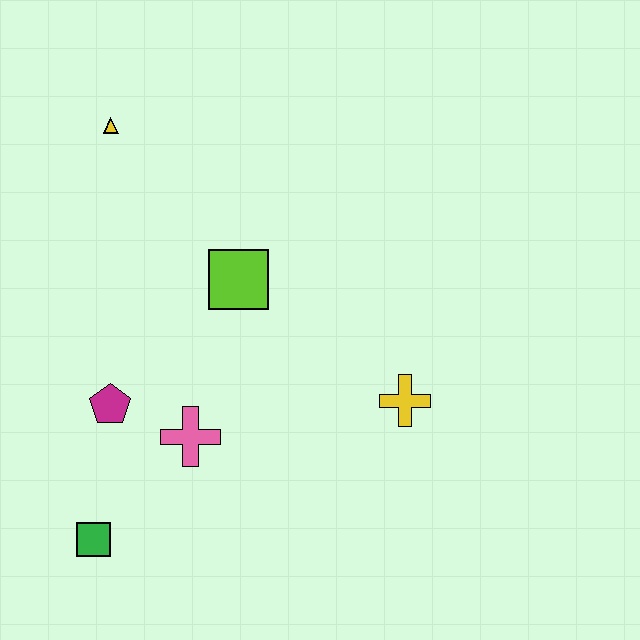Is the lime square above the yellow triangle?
No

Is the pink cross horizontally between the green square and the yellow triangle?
No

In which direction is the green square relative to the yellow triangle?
The green square is below the yellow triangle.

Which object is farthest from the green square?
The yellow triangle is farthest from the green square.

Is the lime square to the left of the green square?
No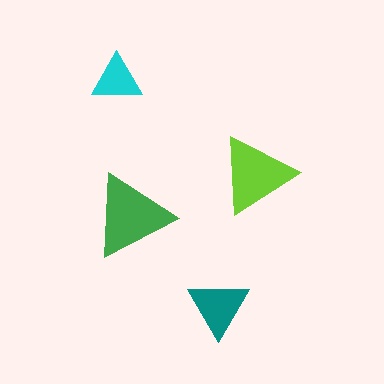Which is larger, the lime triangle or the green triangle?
The green one.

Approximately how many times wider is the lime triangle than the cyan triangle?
About 1.5 times wider.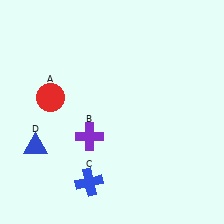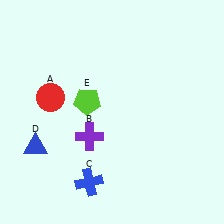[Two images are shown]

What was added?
A lime pentagon (E) was added in Image 2.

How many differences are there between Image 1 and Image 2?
There is 1 difference between the two images.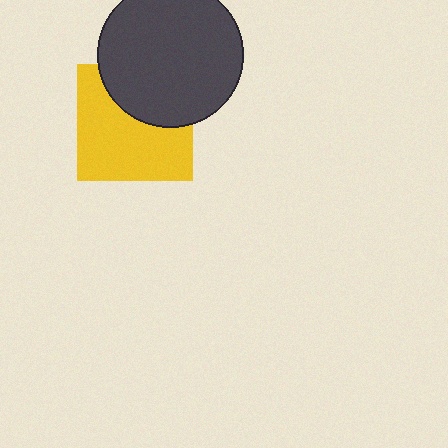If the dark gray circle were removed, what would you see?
You would see the complete yellow square.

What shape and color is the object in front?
The object in front is a dark gray circle.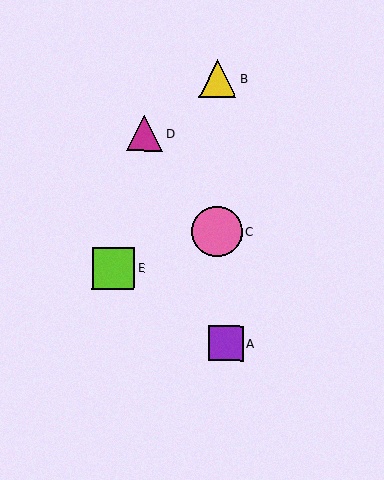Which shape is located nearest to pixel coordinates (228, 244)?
The pink circle (labeled C) at (217, 232) is nearest to that location.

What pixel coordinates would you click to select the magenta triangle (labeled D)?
Click at (145, 133) to select the magenta triangle D.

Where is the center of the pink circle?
The center of the pink circle is at (217, 232).